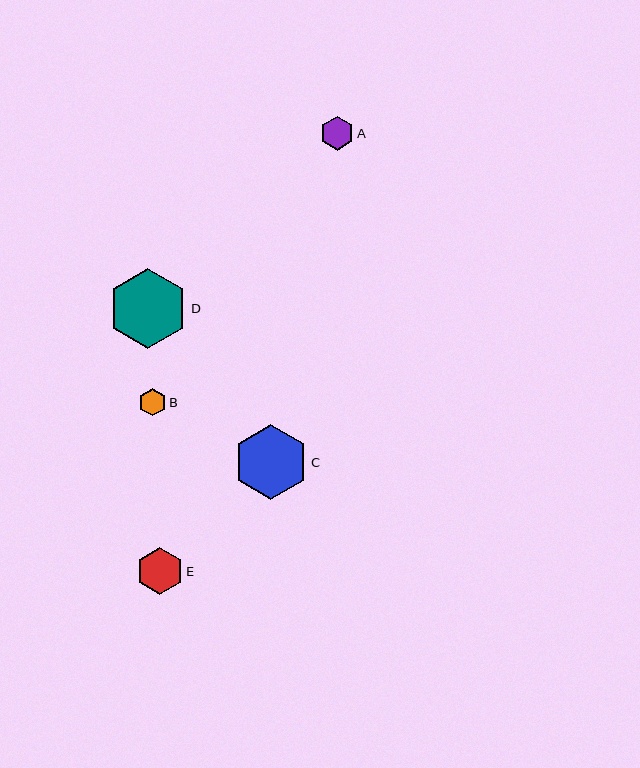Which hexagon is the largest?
Hexagon D is the largest with a size of approximately 80 pixels.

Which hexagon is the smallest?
Hexagon B is the smallest with a size of approximately 28 pixels.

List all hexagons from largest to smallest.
From largest to smallest: D, C, E, A, B.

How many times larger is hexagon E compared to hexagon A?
Hexagon E is approximately 1.4 times the size of hexagon A.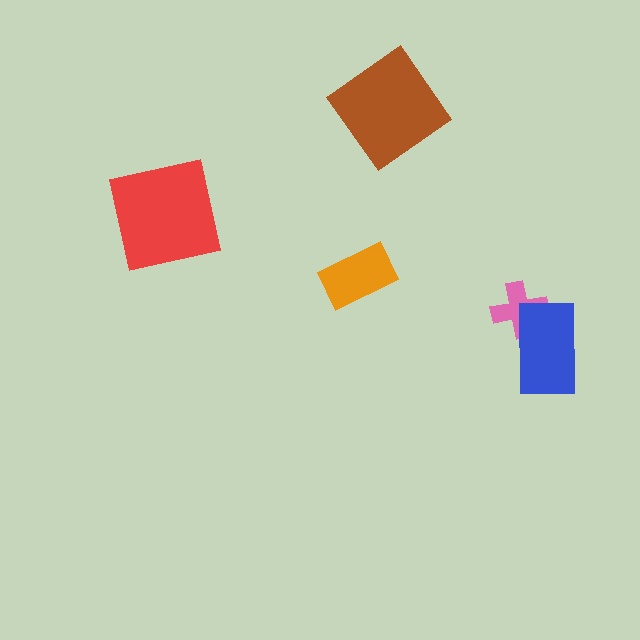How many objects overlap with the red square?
0 objects overlap with the red square.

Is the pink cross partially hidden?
Yes, it is partially covered by another shape.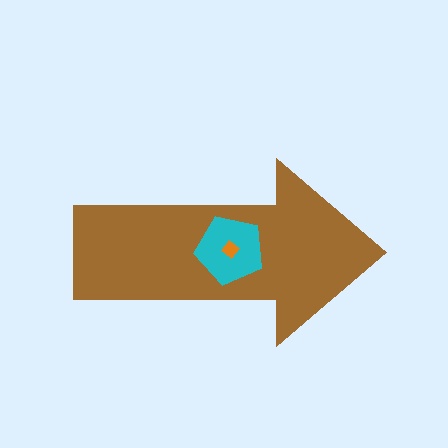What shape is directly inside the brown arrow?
The cyan pentagon.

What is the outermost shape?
The brown arrow.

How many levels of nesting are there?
3.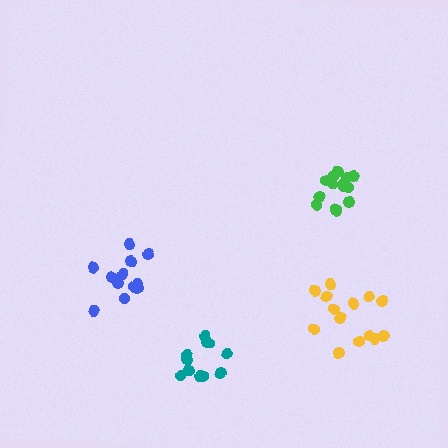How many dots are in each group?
Group 1: 14 dots, Group 2: 12 dots, Group 3: 11 dots, Group 4: 14 dots (51 total).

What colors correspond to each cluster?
The clusters are colored: yellow, blue, teal, green.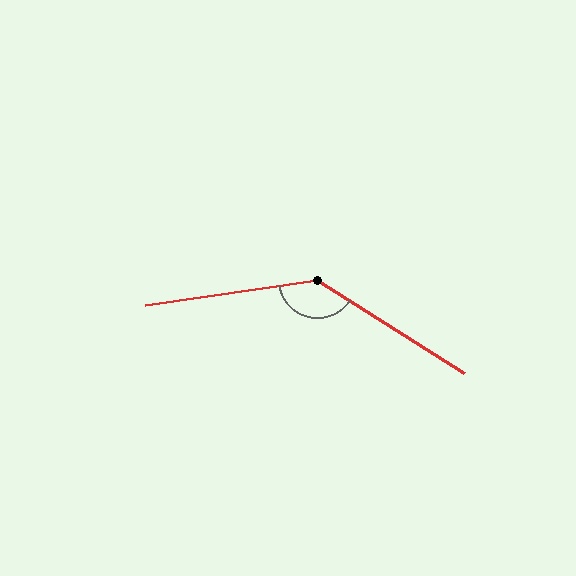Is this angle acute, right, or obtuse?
It is obtuse.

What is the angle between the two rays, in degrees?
Approximately 139 degrees.